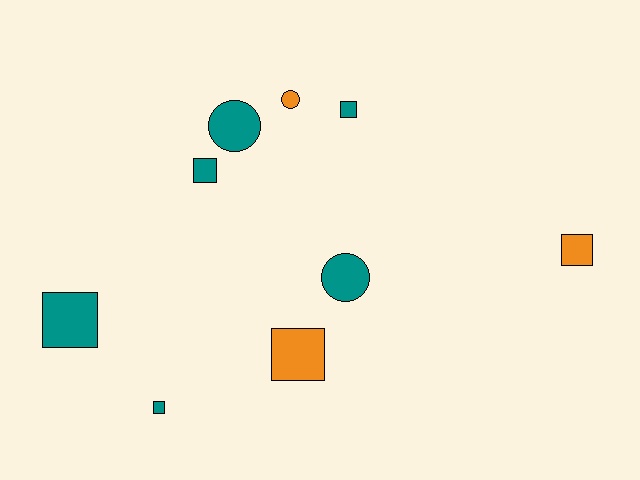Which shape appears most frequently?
Square, with 6 objects.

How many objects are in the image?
There are 9 objects.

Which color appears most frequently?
Teal, with 6 objects.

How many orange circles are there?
There is 1 orange circle.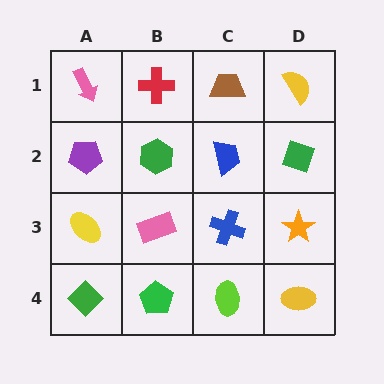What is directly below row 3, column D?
A yellow ellipse.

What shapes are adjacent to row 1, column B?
A green hexagon (row 2, column B), a pink arrow (row 1, column A), a brown trapezoid (row 1, column C).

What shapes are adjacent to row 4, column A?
A yellow ellipse (row 3, column A), a green pentagon (row 4, column B).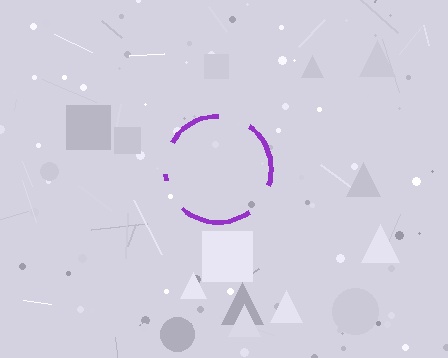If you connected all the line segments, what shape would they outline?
They would outline a circle.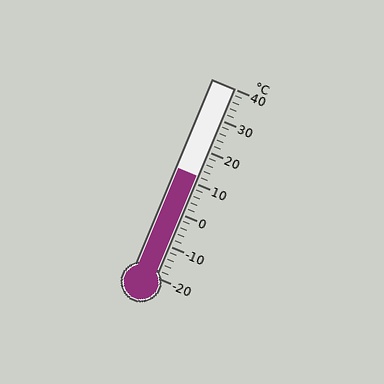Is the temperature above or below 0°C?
The temperature is above 0°C.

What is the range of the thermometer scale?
The thermometer scale ranges from -20°C to 40°C.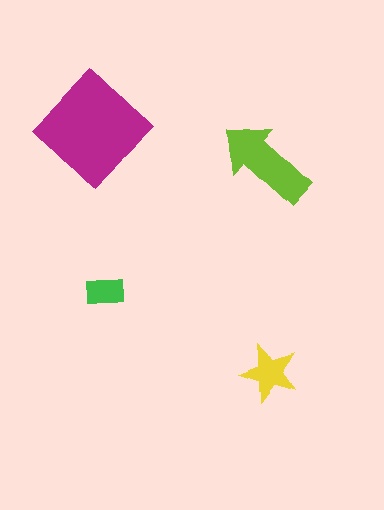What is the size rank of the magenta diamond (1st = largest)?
1st.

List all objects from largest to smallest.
The magenta diamond, the lime arrow, the yellow star, the green rectangle.